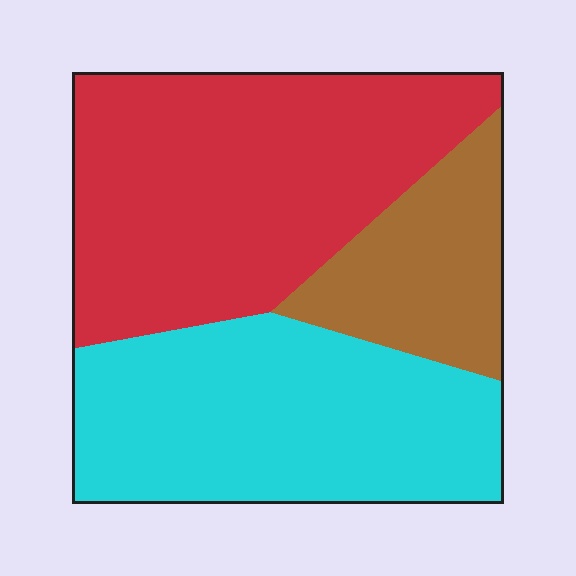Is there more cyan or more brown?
Cyan.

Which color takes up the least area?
Brown, at roughly 15%.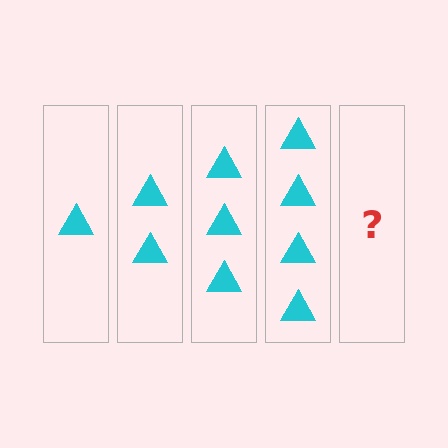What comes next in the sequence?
The next element should be 5 triangles.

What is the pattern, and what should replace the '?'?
The pattern is that each step adds one more triangle. The '?' should be 5 triangles.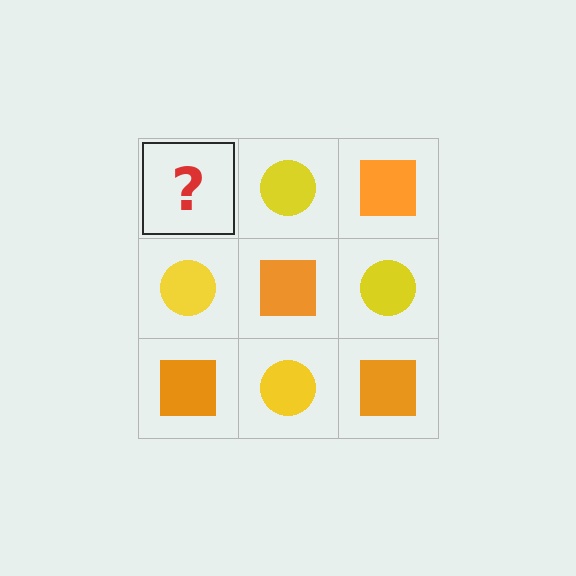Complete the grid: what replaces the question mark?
The question mark should be replaced with an orange square.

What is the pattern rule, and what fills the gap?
The rule is that it alternates orange square and yellow circle in a checkerboard pattern. The gap should be filled with an orange square.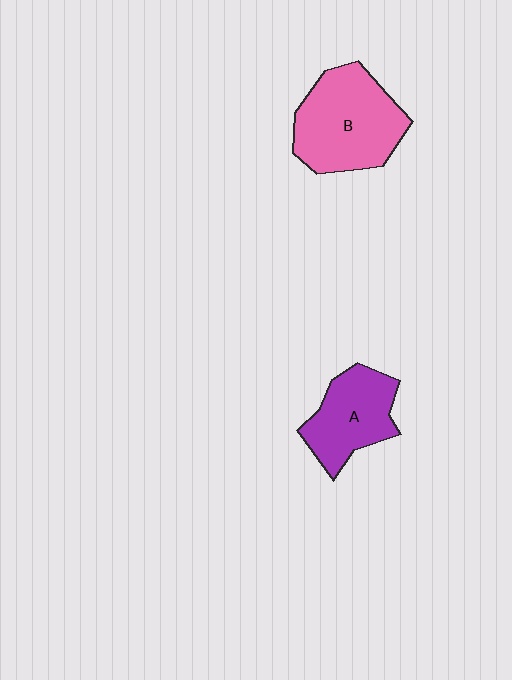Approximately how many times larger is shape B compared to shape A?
Approximately 1.4 times.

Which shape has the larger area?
Shape B (pink).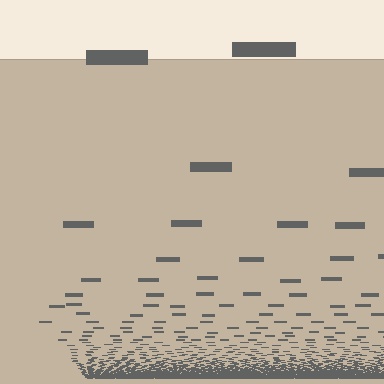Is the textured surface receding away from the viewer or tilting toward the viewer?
The surface appears to tilt toward the viewer. Texture elements get larger and sparser toward the top.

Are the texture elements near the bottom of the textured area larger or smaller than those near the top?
Smaller. The gradient is inverted — elements near the bottom are smaller and denser.